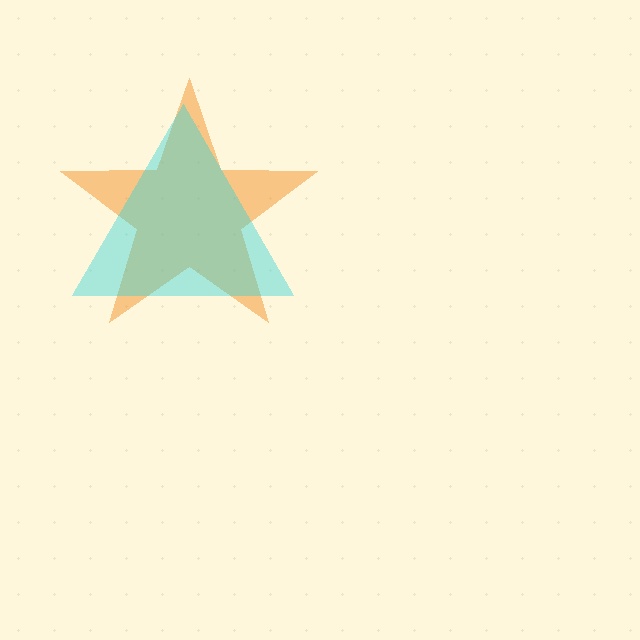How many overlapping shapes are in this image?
There are 2 overlapping shapes in the image.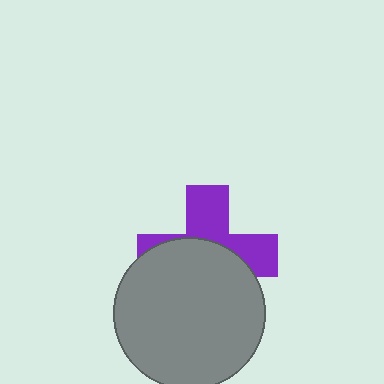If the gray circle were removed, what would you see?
You would see the complete purple cross.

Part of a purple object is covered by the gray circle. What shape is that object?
It is a cross.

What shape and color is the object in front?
The object in front is a gray circle.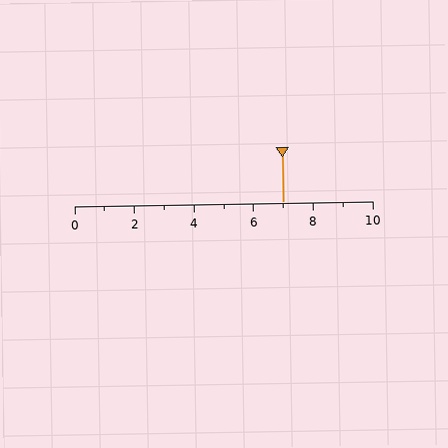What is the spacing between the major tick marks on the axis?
The major ticks are spaced 2 apart.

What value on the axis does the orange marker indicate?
The marker indicates approximately 7.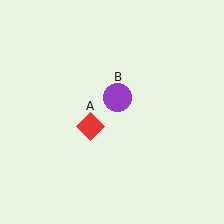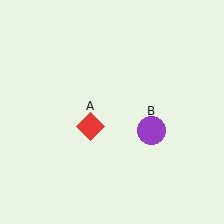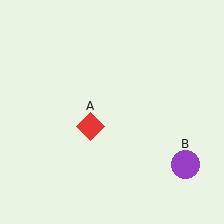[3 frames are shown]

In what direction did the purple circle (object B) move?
The purple circle (object B) moved down and to the right.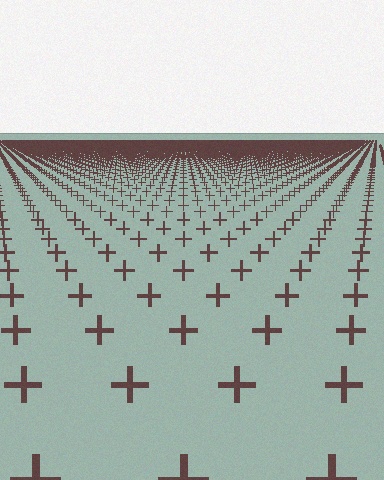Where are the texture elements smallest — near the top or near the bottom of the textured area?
Near the top.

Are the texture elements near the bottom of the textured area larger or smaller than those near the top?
Larger. Near the bottom, elements are closer to the viewer and appear at a bigger on-screen size.